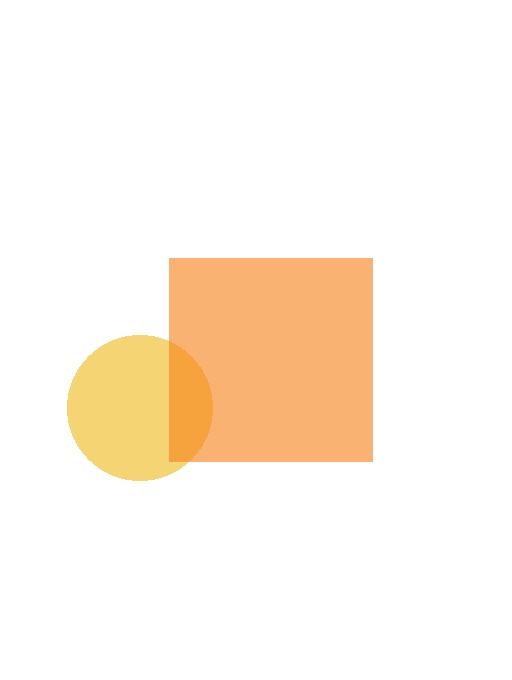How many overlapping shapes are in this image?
There are 2 overlapping shapes in the image.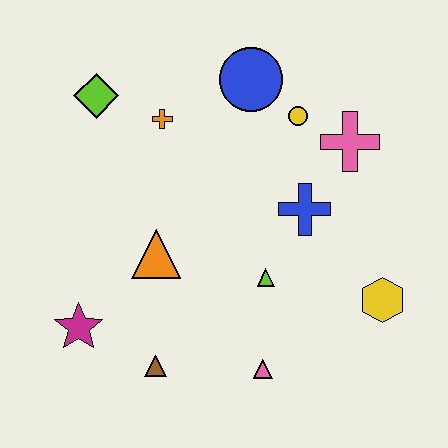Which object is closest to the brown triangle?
The magenta star is closest to the brown triangle.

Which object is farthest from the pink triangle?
The lime diamond is farthest from the pink triangle.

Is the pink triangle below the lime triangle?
Yes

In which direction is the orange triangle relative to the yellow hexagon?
The orange triangle is to the left of the yellow hexagon.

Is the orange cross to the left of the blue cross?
Yes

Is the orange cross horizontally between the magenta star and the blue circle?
Yes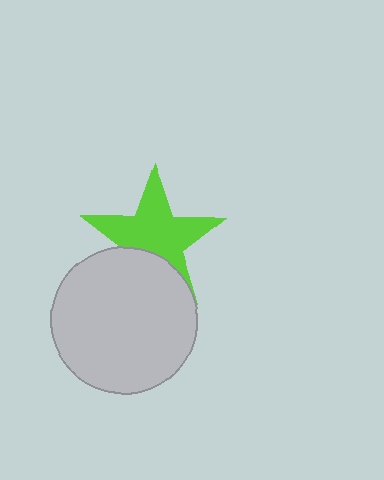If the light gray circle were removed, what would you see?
You would see the complete lime star.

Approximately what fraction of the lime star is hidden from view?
Roughly 31% of the lime star is hidden behind the light gray circle.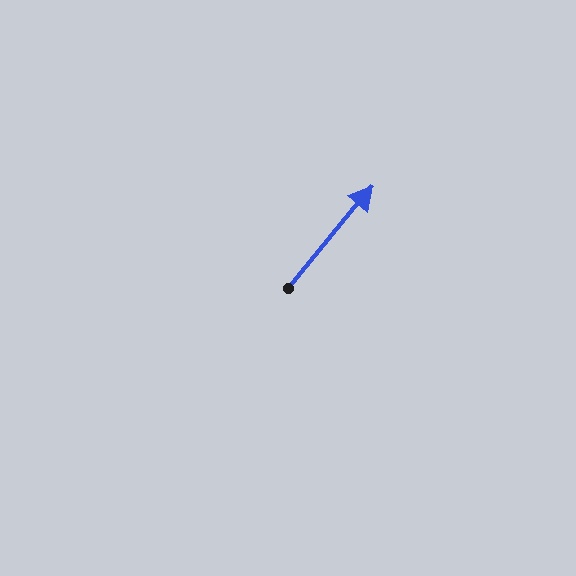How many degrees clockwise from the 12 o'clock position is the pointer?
Approximately 40 degrees.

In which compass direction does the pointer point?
Northeast.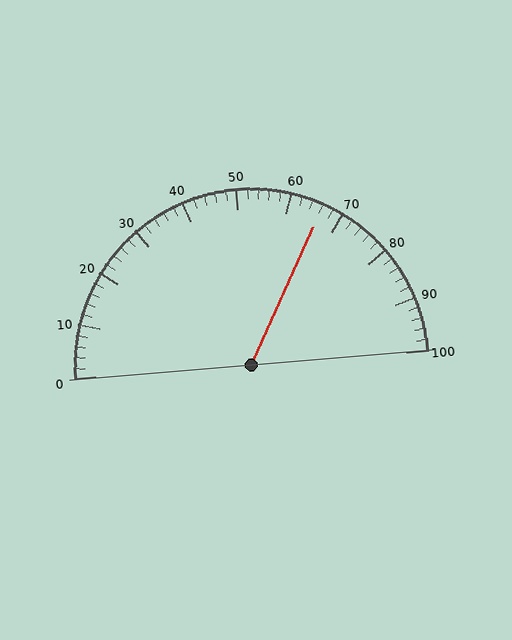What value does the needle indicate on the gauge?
The needle indicates approximately 66.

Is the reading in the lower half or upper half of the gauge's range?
The reading is in the upper half of the range (0 to 100).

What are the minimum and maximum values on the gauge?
The gauge ranges from 0 to 100.